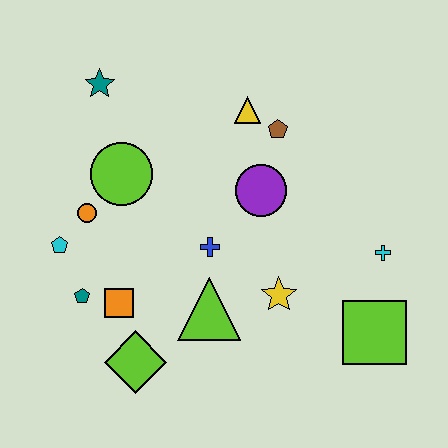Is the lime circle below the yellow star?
No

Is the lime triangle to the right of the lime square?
No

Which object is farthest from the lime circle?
The lime square is farthest from the lime circle.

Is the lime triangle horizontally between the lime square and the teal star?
Yes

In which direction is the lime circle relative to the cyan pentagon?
The lime circle is above the cyan pentagon.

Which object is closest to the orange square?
The teal pentagon is closest to the orange square.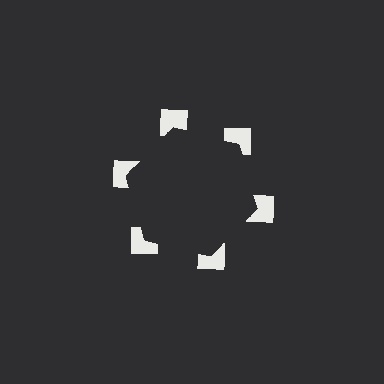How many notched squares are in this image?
There are 6 — one at each vertex of the illusory hexagon.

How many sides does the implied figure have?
6 sides.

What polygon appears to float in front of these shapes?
An illusory hexagon — its edges are inferred from the aligned wedge cuts in the notched squares, not physically drawn.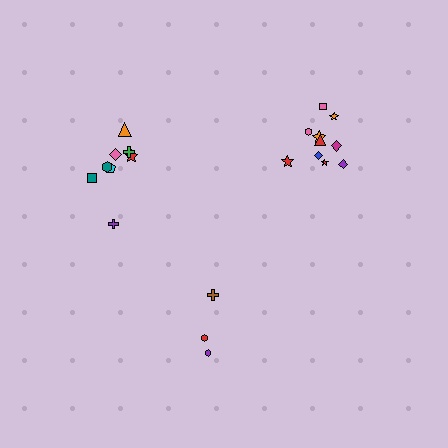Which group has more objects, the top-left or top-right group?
The top-right group.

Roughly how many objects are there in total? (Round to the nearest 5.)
Roughly 20 objects in total.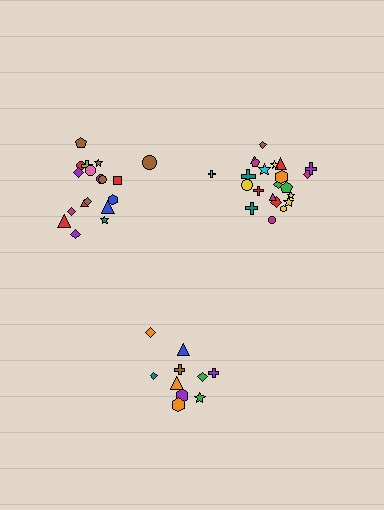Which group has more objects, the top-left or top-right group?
The top-right group.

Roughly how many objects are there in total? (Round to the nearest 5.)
Roughly 50 objects in total.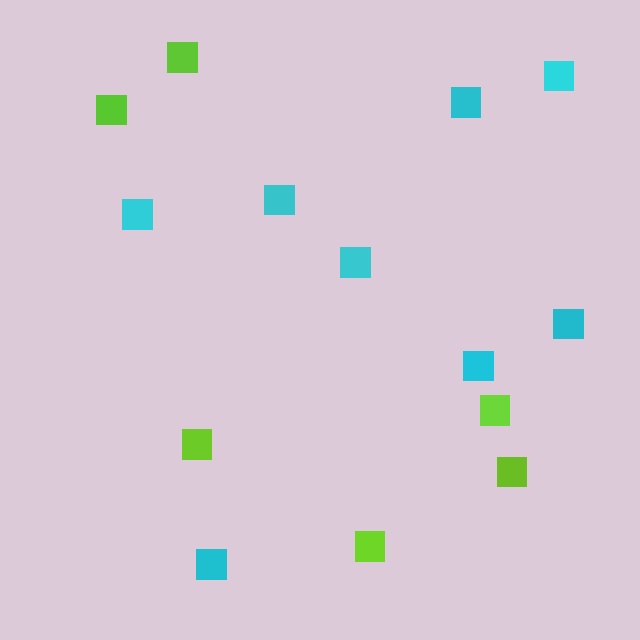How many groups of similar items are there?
There are 2 groups: one group of lime squares (6) and one group of cyan squares (8).